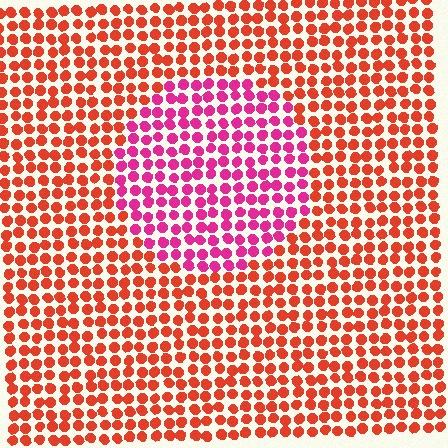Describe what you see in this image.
The image is filled with small red elements in a uniform arrangement. A circle-shaped region is visible where the elements are tinted to a slightly different hue, forming a subtle color boundary.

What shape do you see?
I see a circle.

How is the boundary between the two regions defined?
The boundary is defined purely by a slight shift in hue (about 42 degrees). Spacing, size, and orientation are identical on both sides.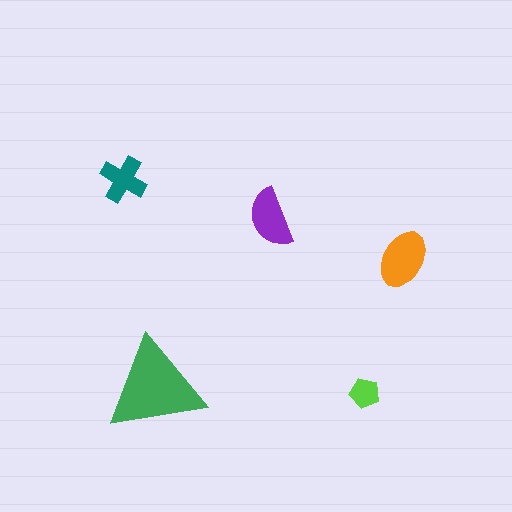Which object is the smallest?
The lime pentagon.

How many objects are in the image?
There are 5 objects in the image.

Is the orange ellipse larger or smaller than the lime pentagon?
Larger.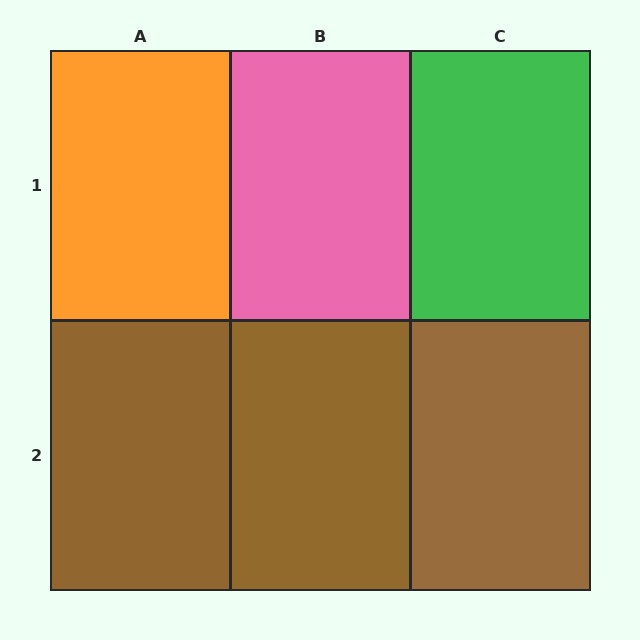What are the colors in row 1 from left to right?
Orange, pink, green.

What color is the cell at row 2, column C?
Brown.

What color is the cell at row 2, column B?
Brown.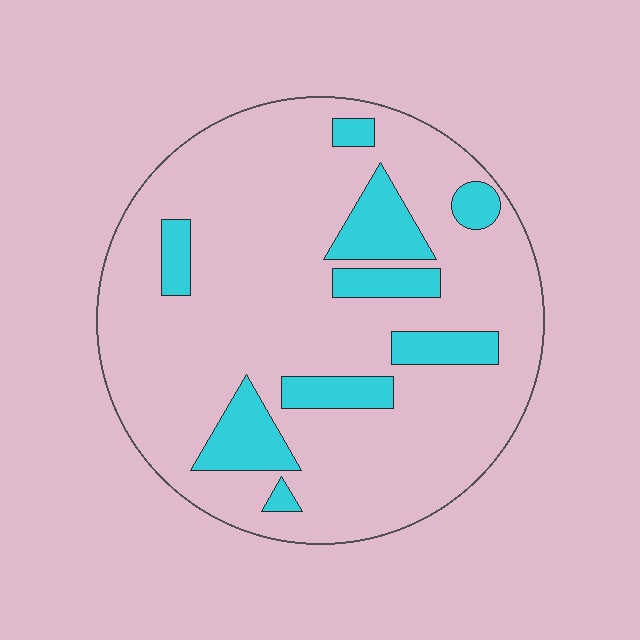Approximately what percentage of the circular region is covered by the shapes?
Approximately 20%.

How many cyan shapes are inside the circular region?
9.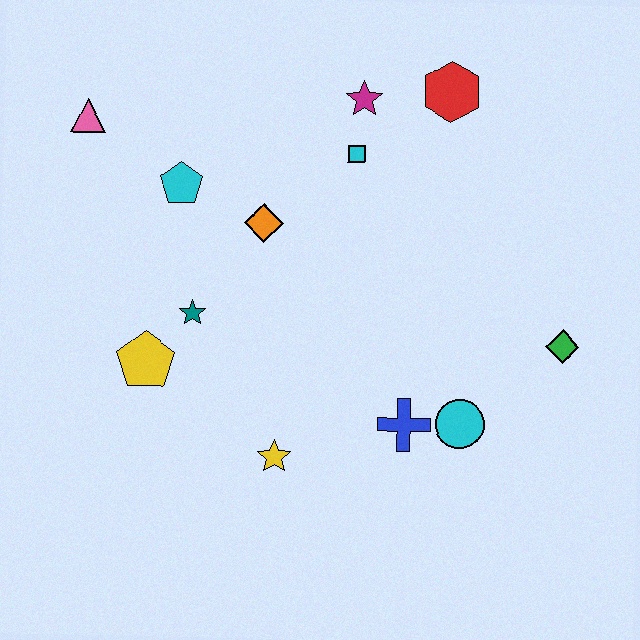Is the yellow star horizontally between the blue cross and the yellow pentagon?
Yes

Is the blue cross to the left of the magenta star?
No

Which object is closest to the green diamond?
The cyan circle is closest to the green diamond.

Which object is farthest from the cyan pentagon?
The green diamond is farthest from the cyan pentagon.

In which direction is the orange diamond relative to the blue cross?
The orange diamond is above the blue cross.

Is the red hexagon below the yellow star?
No